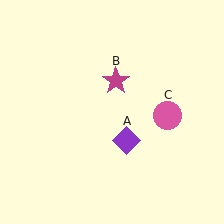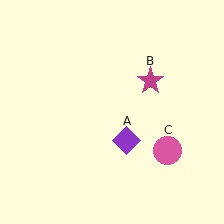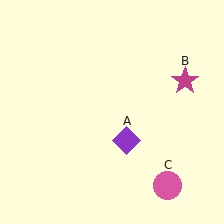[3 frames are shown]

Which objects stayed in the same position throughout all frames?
Purple diamond (object A) remained stationary.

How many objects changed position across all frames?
2 objects changed position: magenta star (object B), pink circle (object C).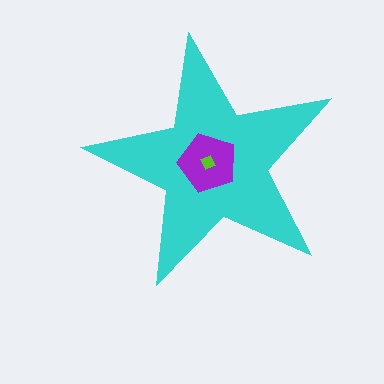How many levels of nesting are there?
3.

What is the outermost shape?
The cyan star.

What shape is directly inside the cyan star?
The purple pentagon.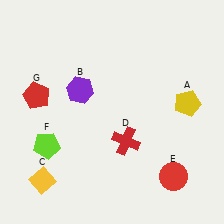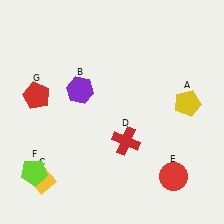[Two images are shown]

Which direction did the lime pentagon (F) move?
The lime pentagon (F) moved down.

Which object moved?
The lime pentagon (F) moved down.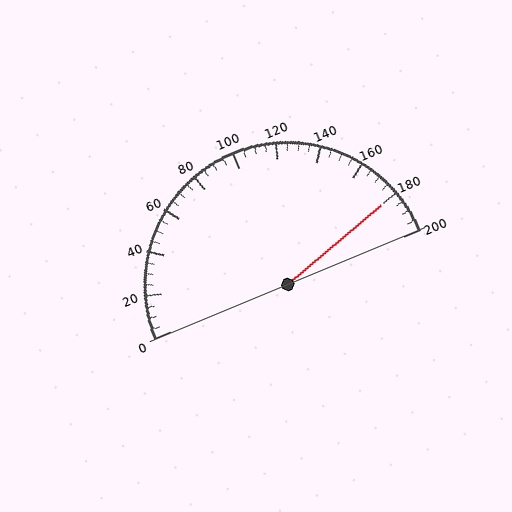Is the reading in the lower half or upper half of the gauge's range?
The reading is in the upper half of the range (0 to 200).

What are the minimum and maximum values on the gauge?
The gauge ranges from 0 to 200.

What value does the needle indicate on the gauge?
The needle indicates approximately 180.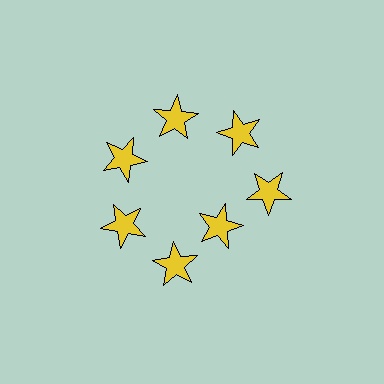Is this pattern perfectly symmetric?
No. The 7 yellow stars are arranged in a ring, but one element near the 5 o'clock position is pulled inward toward the center, breaking the 7-fold rotational symmetry.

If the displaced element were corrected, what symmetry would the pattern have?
It would have 7-fold rotational symmetry — the pattern would map onto itself every 51 degrees.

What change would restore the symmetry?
The symmetry would be restored by moving it outward, back onto the ring so that all 7 stars sit at equal angles and equal distance from the center.